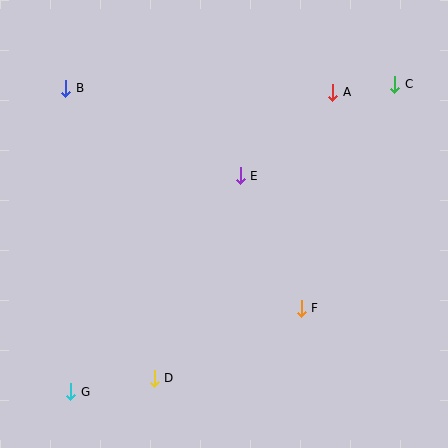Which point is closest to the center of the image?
Point E at (240, 176) is closest to the center.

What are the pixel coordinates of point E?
Point E is at (240, 176).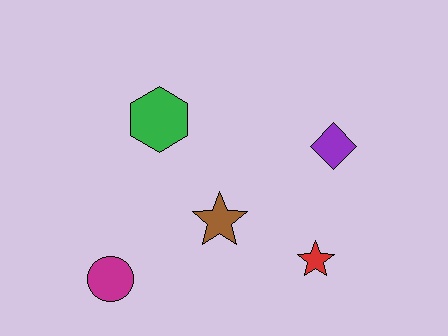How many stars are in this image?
There are 2 stars.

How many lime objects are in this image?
There are no lime objects.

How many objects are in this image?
There are 5 objects.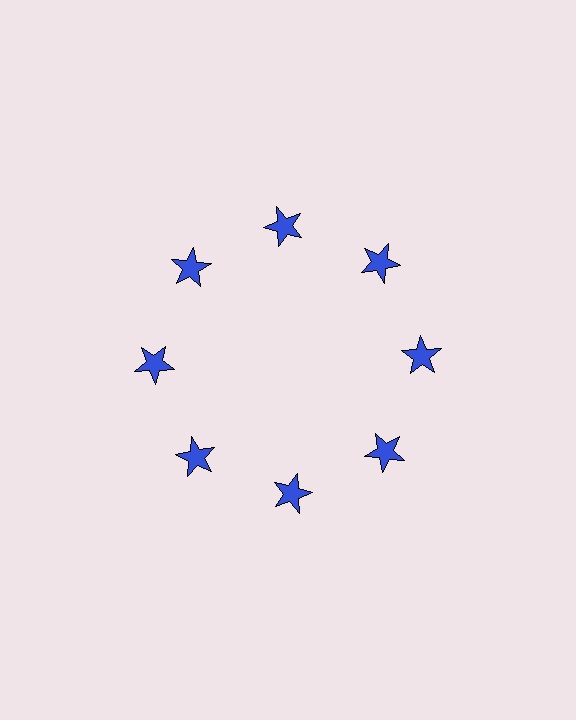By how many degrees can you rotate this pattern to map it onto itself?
The pattern maps onto itself every 45 degrees of rotation.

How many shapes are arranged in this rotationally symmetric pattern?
There are 8 shapes, arranged in 8 groups of 1.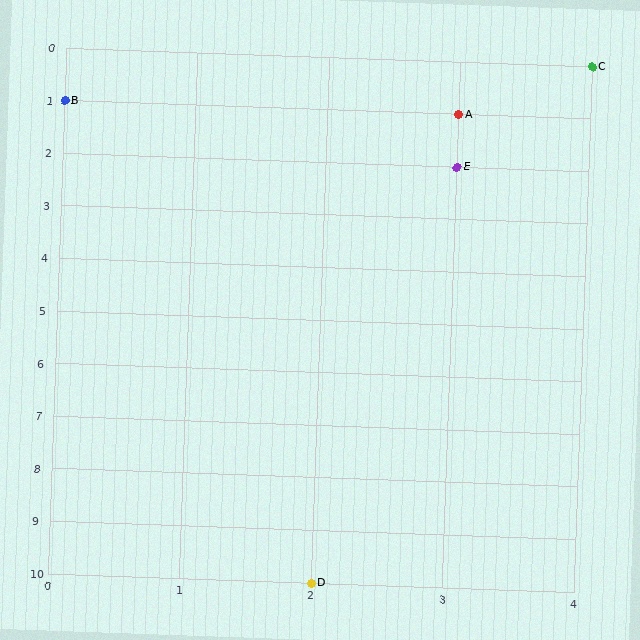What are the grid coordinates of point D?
Point D is at grid coordinates (2, 10).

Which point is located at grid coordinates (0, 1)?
Point B is at (0, 1).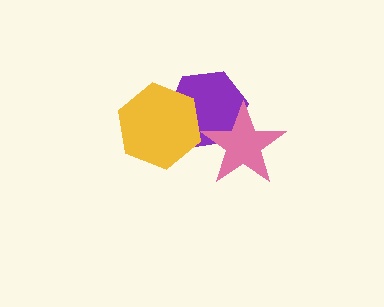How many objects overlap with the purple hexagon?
2 objects overlap with the purple hexagon.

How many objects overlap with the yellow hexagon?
1 object overlaps with the yellow hexagon.